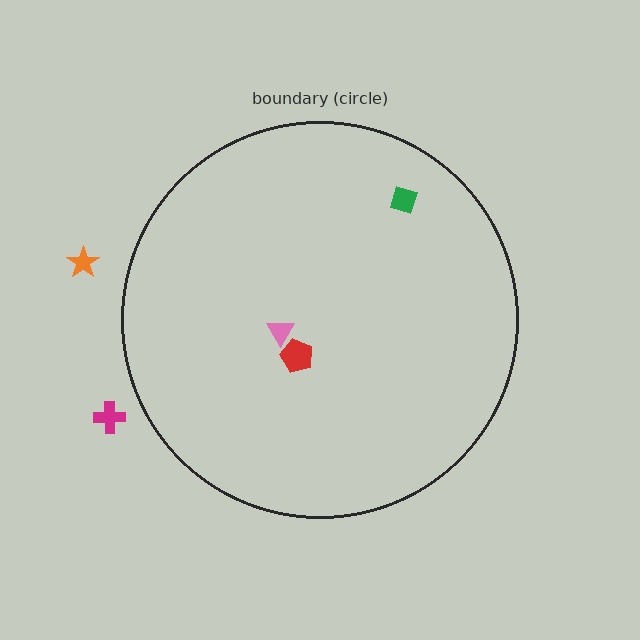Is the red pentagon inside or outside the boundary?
Inside.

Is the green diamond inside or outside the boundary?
Inside.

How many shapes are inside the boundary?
3 inside, 2 outside.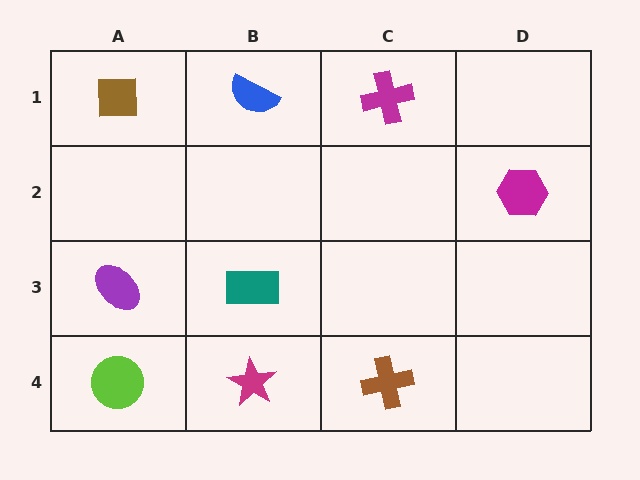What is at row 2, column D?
A magenta hexagon.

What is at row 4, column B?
A magenta star.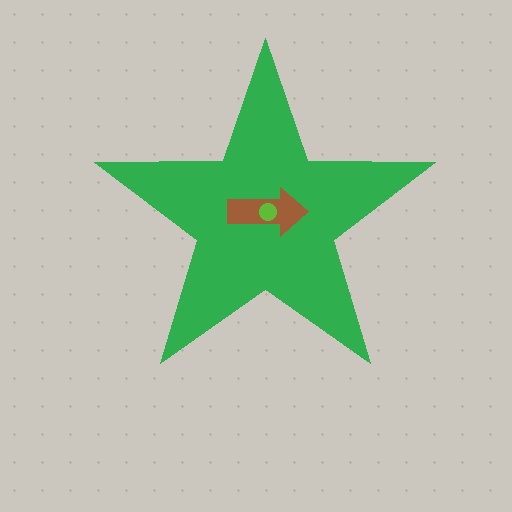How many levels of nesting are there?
3.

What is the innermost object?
The lime circle.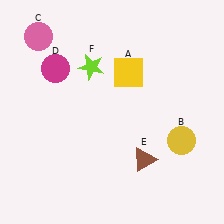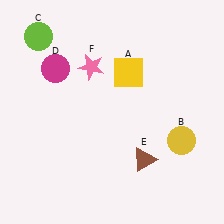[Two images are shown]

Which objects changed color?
C changed from pink to lime. F changed from lime to pink.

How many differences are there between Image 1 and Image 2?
There are 2 differences between the two images.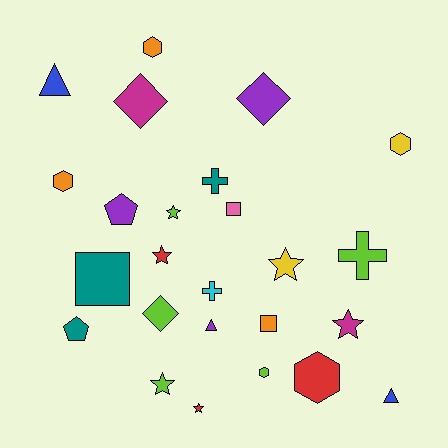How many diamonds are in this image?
There are 3 diamonds.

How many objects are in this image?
There are 25 objects.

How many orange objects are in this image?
There are 3 orange objects.